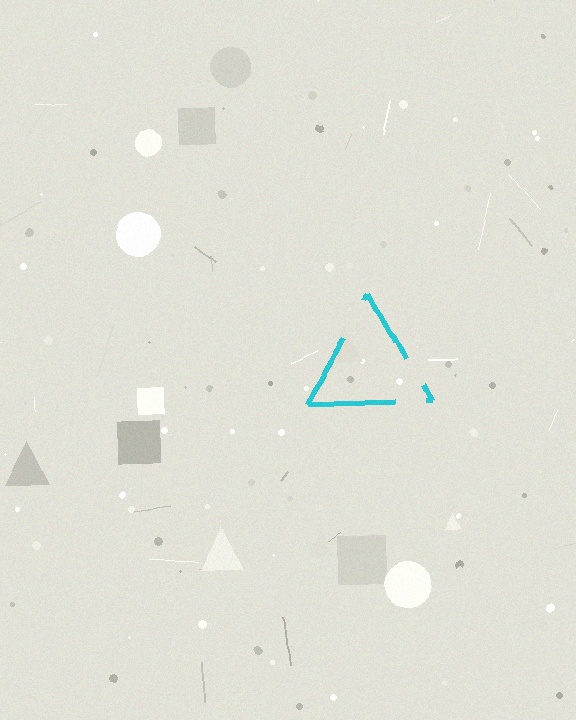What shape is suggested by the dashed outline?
The dashed outline suggests a triangle.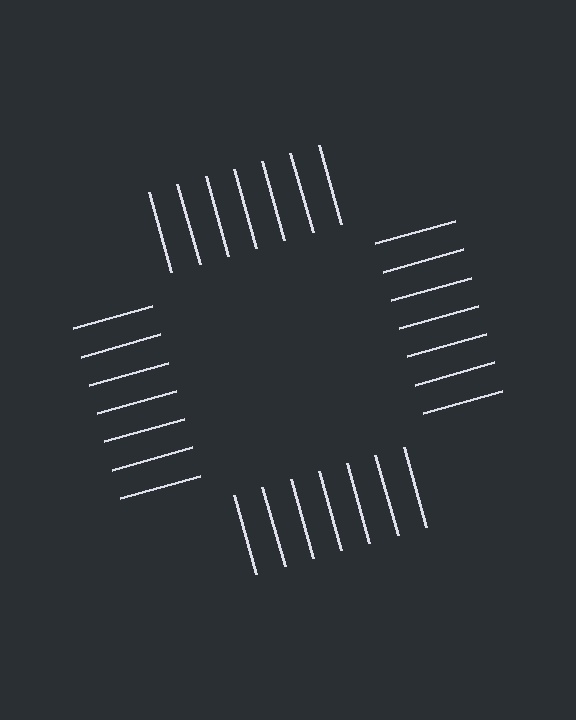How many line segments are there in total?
28 — 7 along each of the 4 edges.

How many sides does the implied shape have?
4 sides — the line-ends trace a square.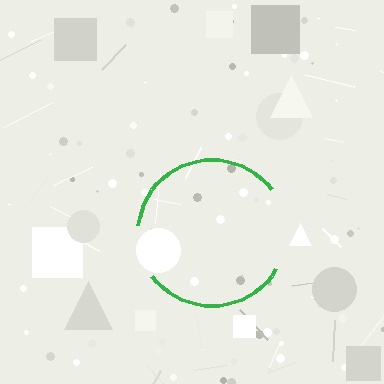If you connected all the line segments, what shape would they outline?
They would outline a circle.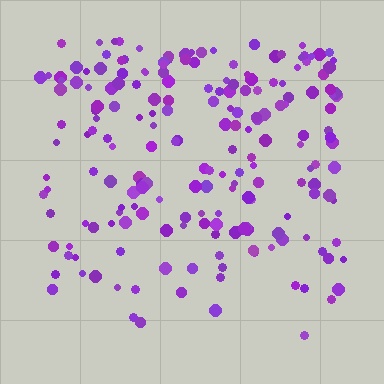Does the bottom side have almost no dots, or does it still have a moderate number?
Still a moderate number, just noticeably fewer than the top.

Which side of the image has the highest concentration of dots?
The top.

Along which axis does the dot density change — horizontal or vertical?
Vertical.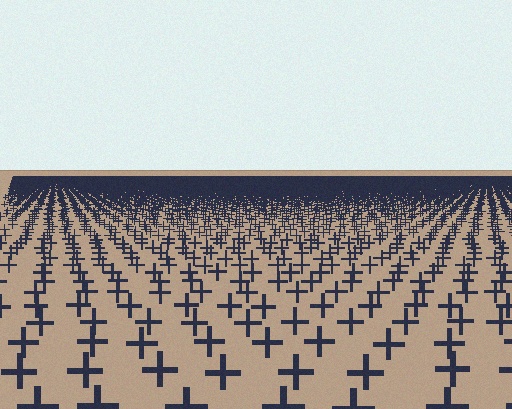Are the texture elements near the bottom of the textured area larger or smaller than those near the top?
Larger. Near the bottom, elements are closer to the viewer and appear at a bigger on-screen size.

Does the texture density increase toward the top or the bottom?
Density increases toward the top.